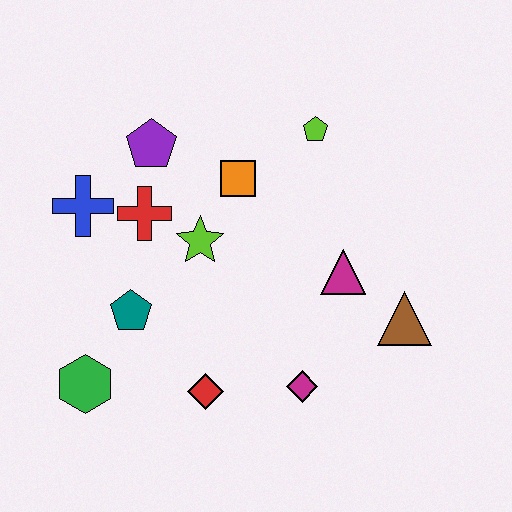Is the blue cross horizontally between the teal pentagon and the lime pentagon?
No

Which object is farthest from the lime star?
The brown triangle is farthest from the lime star.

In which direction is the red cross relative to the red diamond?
The red cross is above the red diamond.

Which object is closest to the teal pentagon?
The green hexagon is closest to the teal pentagon.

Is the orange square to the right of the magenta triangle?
No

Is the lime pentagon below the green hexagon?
No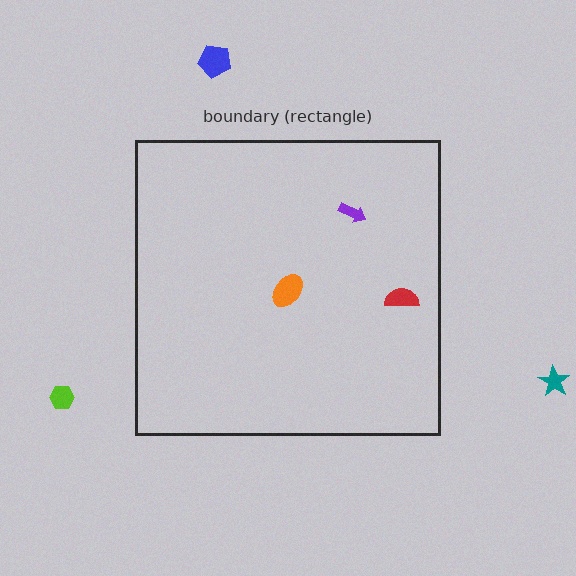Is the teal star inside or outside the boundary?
Outside.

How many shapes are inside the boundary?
3 inside, 3 outside.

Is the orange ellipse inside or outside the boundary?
Inside.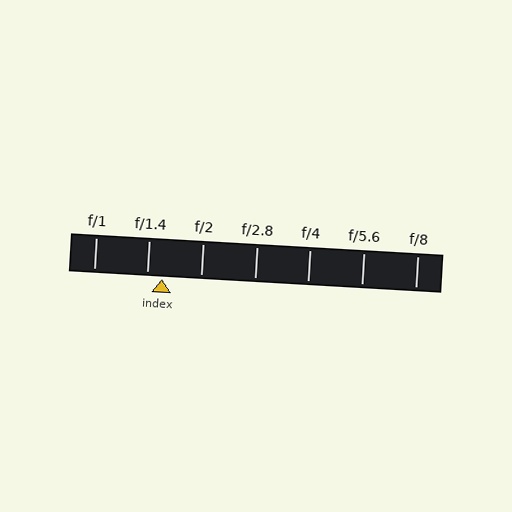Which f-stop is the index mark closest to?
The index mark is closest to f/1.4.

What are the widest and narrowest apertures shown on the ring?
The widest aperture shown is f/1 and the narrowest is f/8.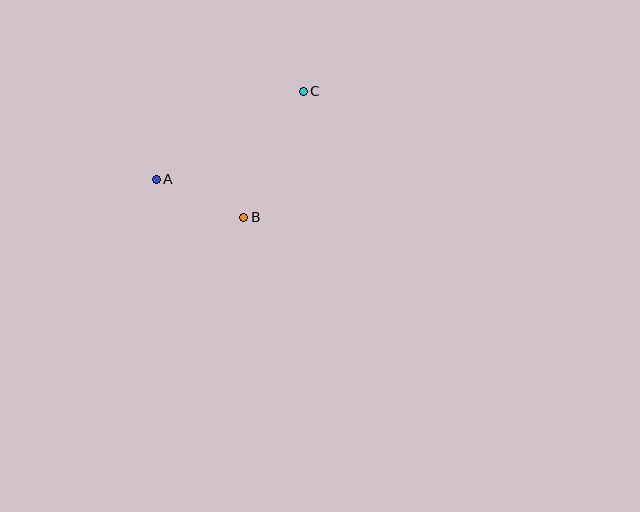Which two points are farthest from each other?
Points A and C are farthest from each other.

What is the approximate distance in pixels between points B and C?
The distance between B and C is approximately 139 pixels.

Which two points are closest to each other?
Points A and B are closest to each other.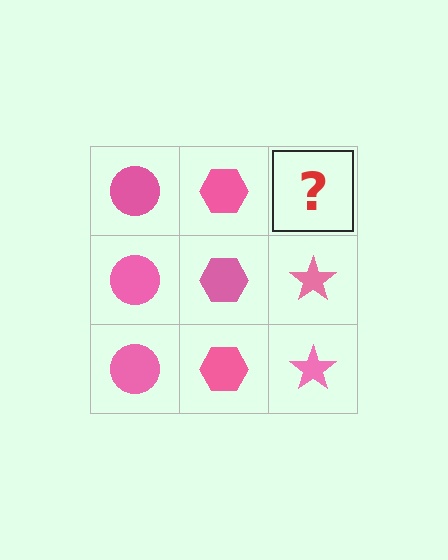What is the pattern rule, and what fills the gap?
The rule is that each column has a consistent shape. The gap should be filled with a pink star.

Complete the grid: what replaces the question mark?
The question mark should be replaced with a pink star.